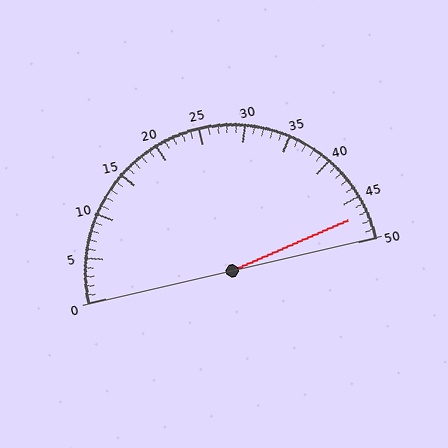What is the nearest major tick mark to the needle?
The nearest major tick mark is 45.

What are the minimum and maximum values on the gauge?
The gauge ranges from 0 to 50.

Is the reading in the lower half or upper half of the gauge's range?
The reading is in the upper half of the range (0 to 50).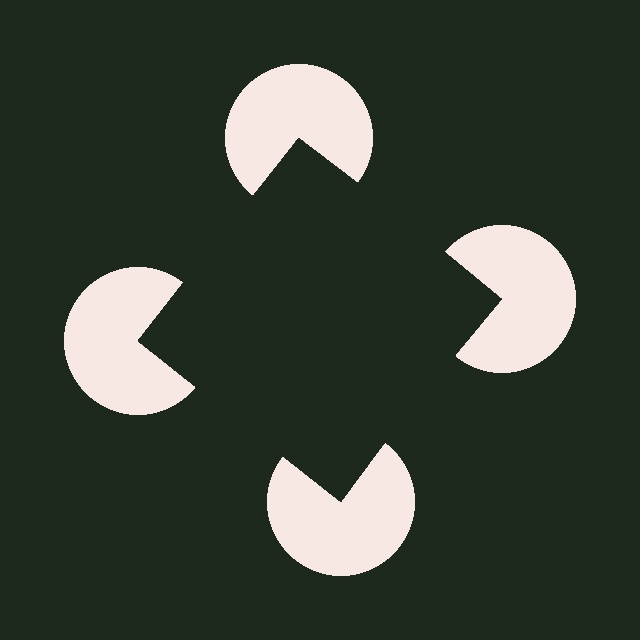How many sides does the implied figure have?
4 sides.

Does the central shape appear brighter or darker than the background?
It typically appears slightly darker than the background, even though no actual brightness change is drawn.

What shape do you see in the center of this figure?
An illusory square — its edges are inferred from the aligned wedge cuts in the pac-man discs, not physically drawn.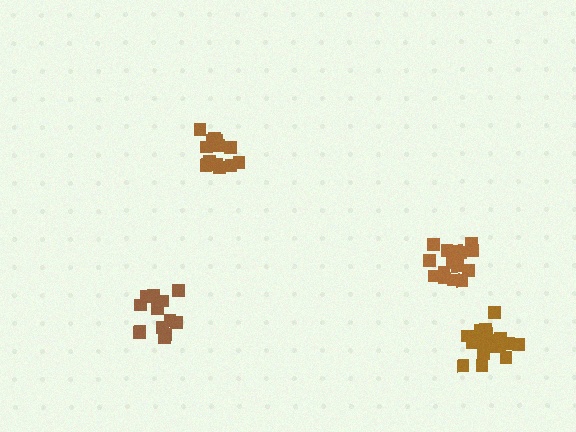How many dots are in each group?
Group 1: 16 dots, Group 2: 15 dots, Group 3: 14 dots, Group 4: 18 dots (63 total).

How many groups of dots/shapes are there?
There are 4 groups.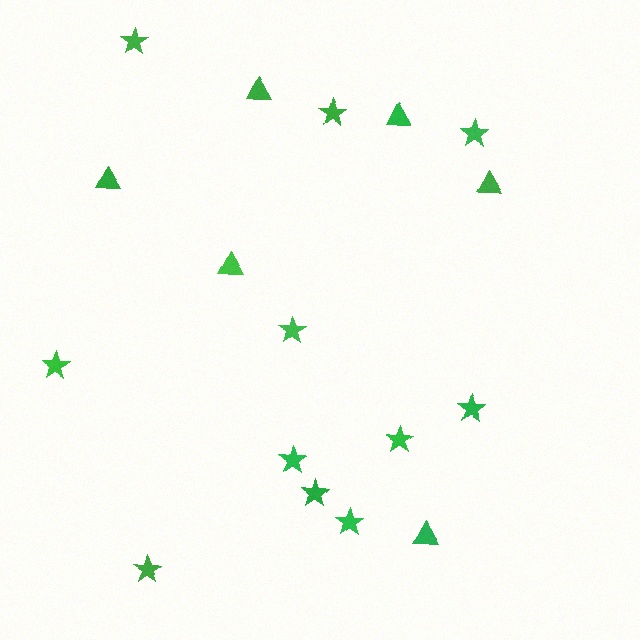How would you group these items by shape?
There are 2 groups: one group of triangles (6) and one group of stars (11).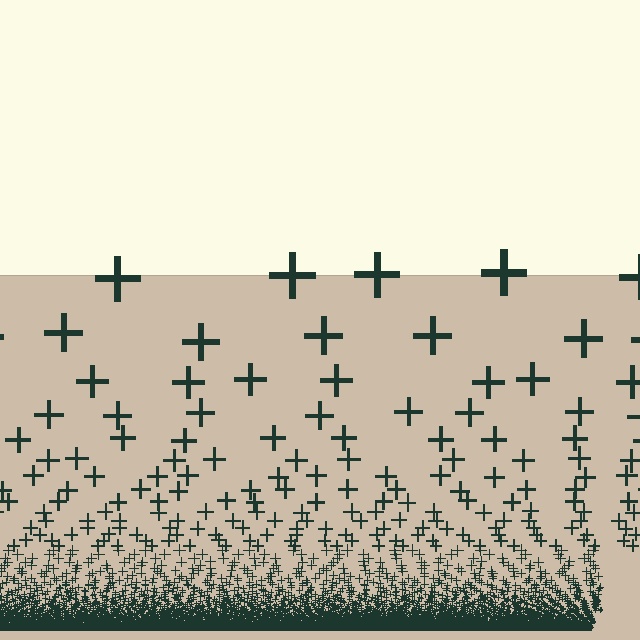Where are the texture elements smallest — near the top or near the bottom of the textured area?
Near the bottom.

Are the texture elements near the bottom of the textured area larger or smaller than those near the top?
Smaller. The gradient is inverted — elements near the bottom are smaller and denser.